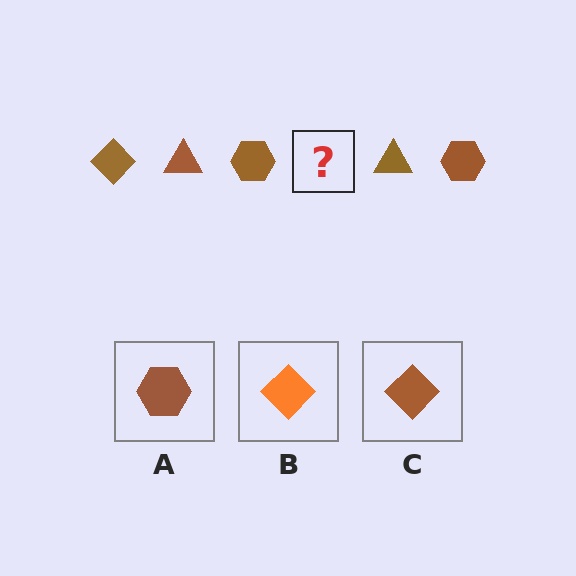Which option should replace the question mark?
Option C.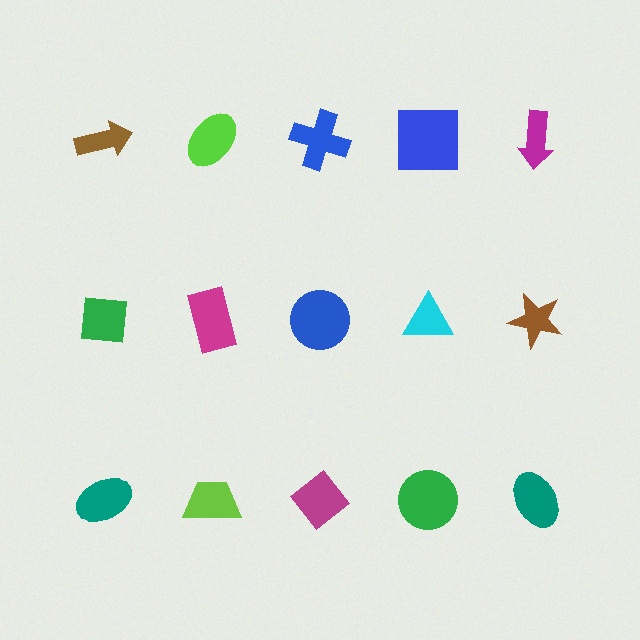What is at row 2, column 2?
A magenta rectangle.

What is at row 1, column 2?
A lime ellipse.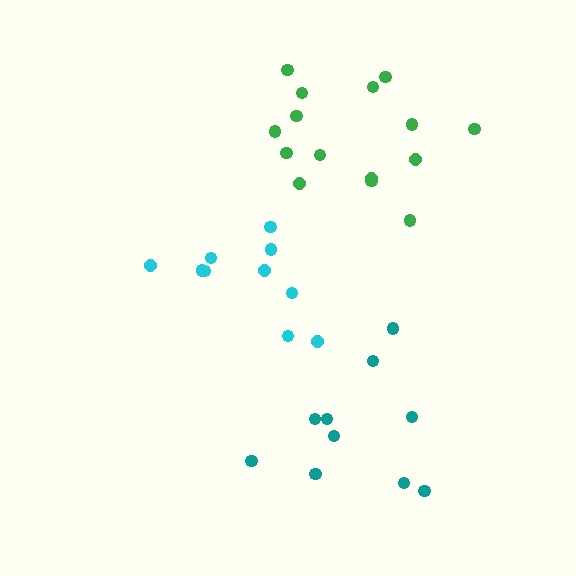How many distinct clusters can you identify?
There are 3 distinct clusters.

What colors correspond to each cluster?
The clusters are colored: teal, green, cyan.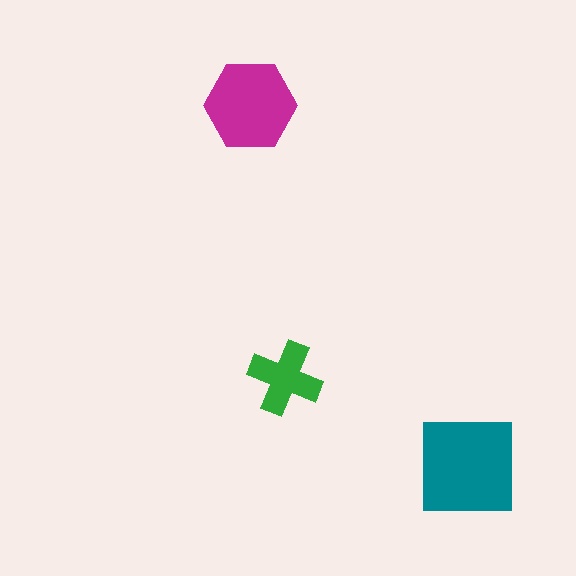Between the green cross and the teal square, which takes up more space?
The teal square.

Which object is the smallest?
The green cross.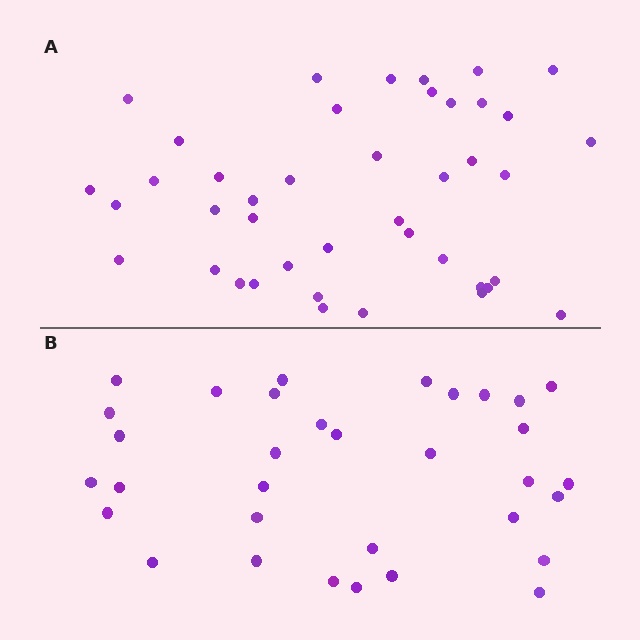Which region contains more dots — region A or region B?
Region A (the top region) has more dots.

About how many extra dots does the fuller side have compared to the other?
Region A has roughly 8 or so more dots than region B.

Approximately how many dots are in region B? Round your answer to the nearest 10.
About 30 dots. (The exact count is 33, which rounds to 30.)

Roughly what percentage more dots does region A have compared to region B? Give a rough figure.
About 25% more.